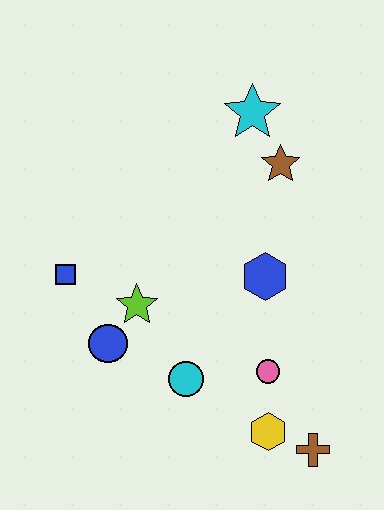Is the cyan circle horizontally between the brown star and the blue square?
Yes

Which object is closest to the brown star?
The cyan star is closest to the brown star.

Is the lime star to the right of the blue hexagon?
No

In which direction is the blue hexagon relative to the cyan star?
The blue hexagon is below the cyan star.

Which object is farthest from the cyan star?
The brown cross is farthest from the cyan star.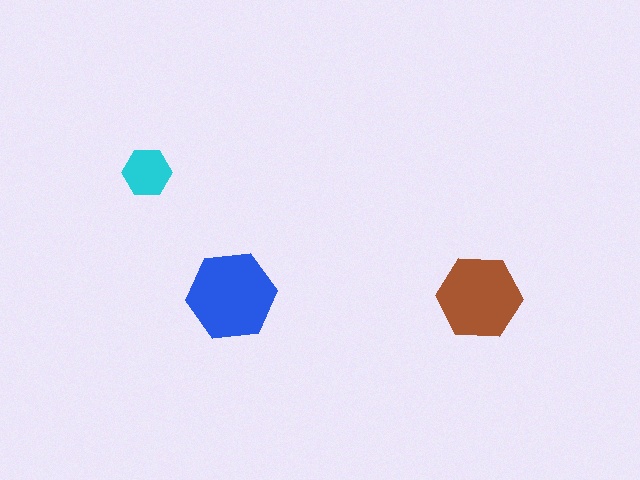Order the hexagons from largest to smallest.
the blue one, the brown one, the cyan one.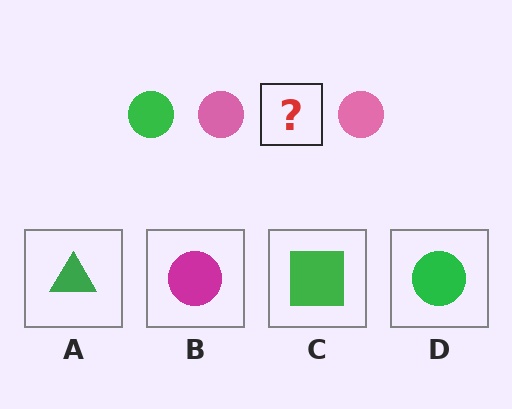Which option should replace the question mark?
Option D.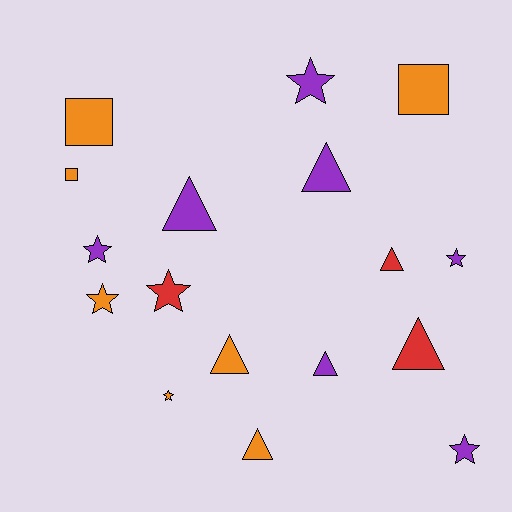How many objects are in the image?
There are 17 objects.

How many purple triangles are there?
There are 3 purple triangles.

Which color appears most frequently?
Purple, with 7 objects.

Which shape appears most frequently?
Star, with 7 objects.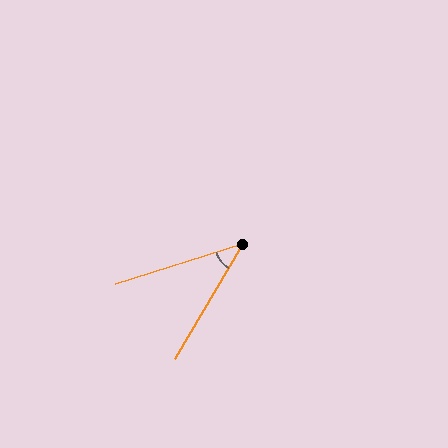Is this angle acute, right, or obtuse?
It is acute.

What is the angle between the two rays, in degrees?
Approximately 42 degrees.